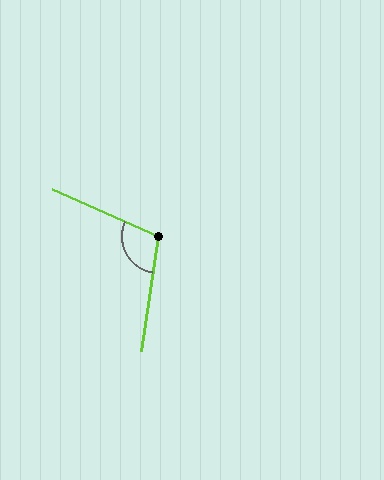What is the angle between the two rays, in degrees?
Approximately 105 degrees.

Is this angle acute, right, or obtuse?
It is obtuse.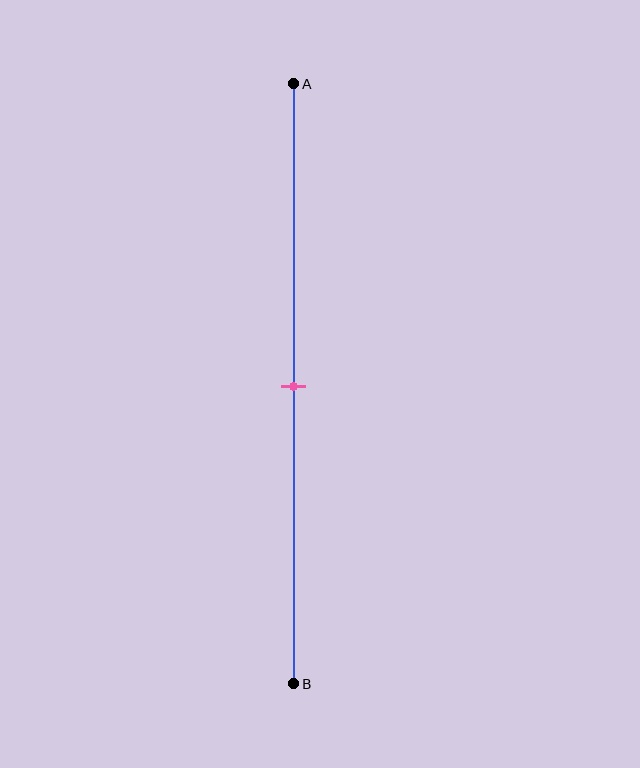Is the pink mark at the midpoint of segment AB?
Yes, the mark is approximately at the midpoint.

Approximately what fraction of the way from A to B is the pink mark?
The pink mark is approximately 50% of the way from A to B.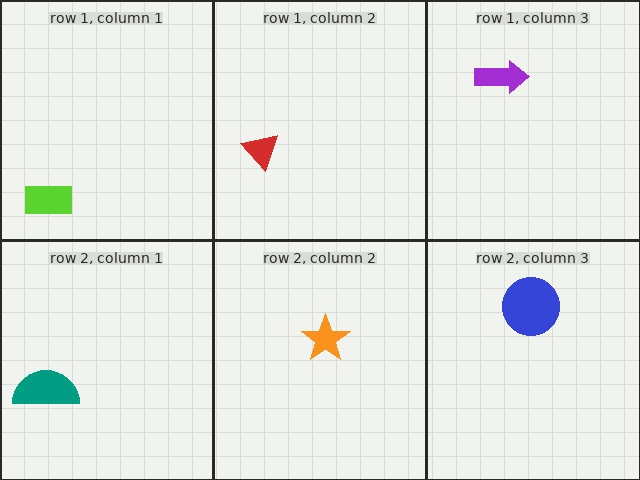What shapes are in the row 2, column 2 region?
The orange star.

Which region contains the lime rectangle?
The row 1, column 1 region.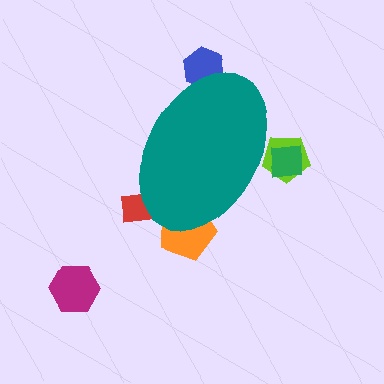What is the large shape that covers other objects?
A teal ellipse.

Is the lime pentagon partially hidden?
Yes, the lime pentagon is partially hidden behind the teal ellipse.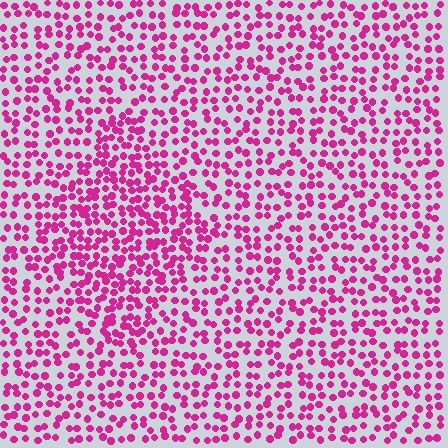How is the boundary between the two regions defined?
The boundary is defined by a change in element density (approximately 1.6x ratio). All elements are the same color, size, and shape.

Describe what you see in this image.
The image contains small magenta elements arranged at two different densities. A diamond-shaped region is visible where the elements are more densely packed than the surrounding area.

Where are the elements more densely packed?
The elements are more densely packed inside the diamond boundary.